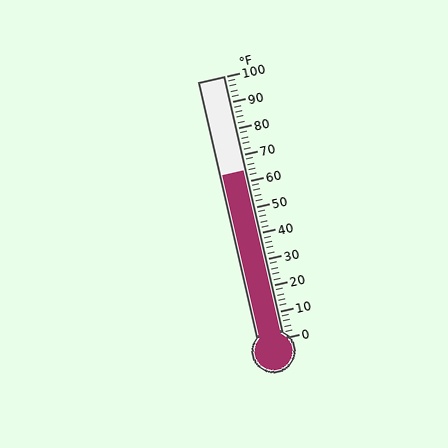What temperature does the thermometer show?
The thermometer shows approximately 64°F.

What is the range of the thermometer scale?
The thermometer scale ranges from 0°F to 100°F.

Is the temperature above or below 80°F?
The temperature is below 80°F.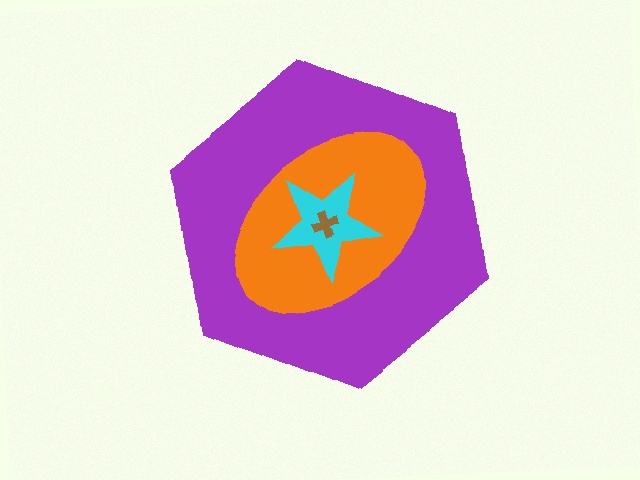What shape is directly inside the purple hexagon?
The orange ellipse.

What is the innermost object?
The brown cross.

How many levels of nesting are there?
4.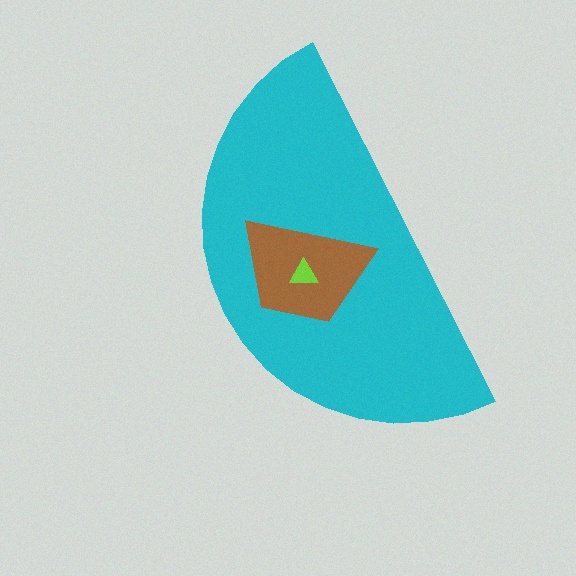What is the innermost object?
The lime triangle.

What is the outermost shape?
The cyan semicircle.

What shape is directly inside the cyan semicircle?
The brown trapezoid.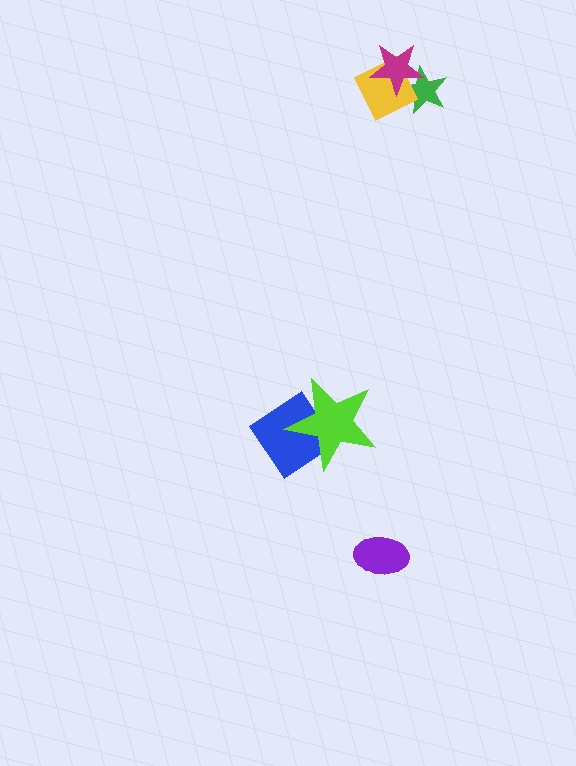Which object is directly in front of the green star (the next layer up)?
The yellow diamond is directly in front of the green star.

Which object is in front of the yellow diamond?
The magenta star is in front of the yellow diamond.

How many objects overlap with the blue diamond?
1 object overlaps with the blue diamond.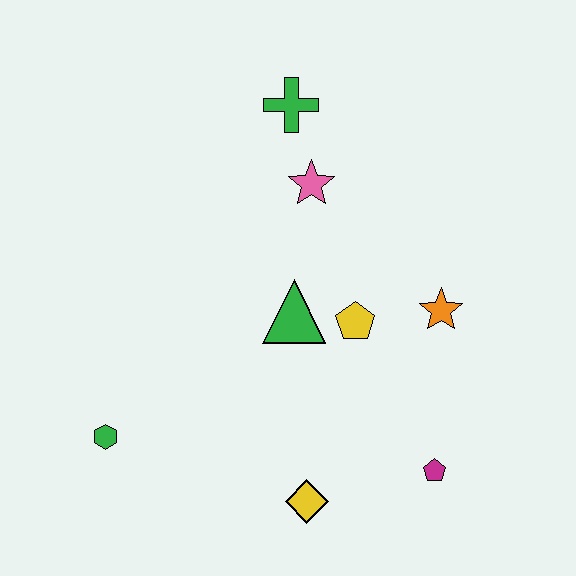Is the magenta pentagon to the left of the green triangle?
No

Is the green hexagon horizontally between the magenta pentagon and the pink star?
No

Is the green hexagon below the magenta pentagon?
No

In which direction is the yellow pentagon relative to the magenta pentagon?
The yellow pentagon is above the magenta pentagon.